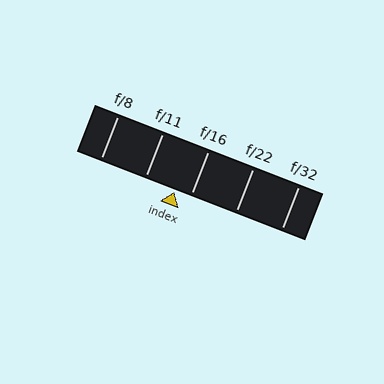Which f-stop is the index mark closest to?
The index mark is closest to f/16.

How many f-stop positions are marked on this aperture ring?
There are 5 f-stop positions marked.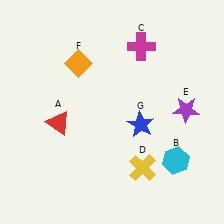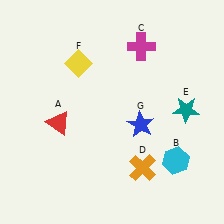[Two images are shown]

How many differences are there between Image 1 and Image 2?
There are 3 differences between the two images.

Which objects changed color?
D changed from yellow to orange. E changed from purple to teal. F changed from orange to yellow.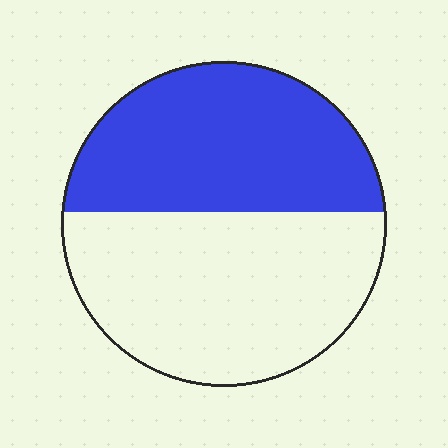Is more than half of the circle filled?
No.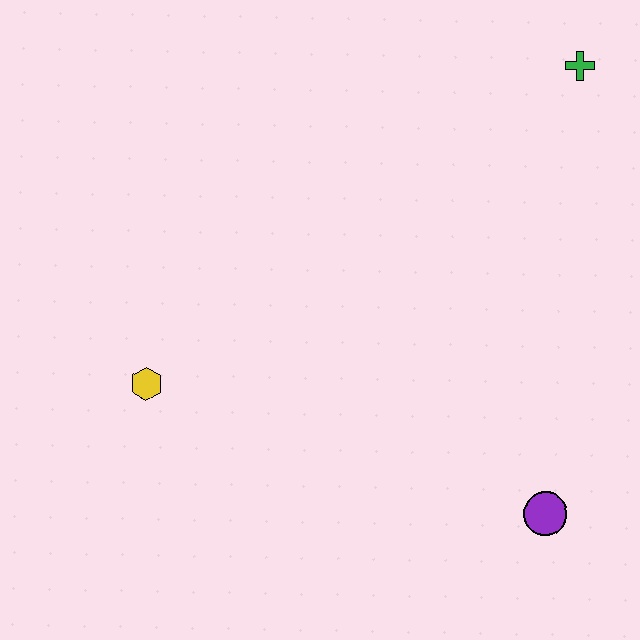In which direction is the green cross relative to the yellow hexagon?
The green cross is to the right of the yellow hexagon.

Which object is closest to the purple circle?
The yellow hexagon is closest to the purple circle.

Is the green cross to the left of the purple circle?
No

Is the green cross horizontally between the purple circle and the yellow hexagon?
No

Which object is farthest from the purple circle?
The green cross is farthest from the purple circle.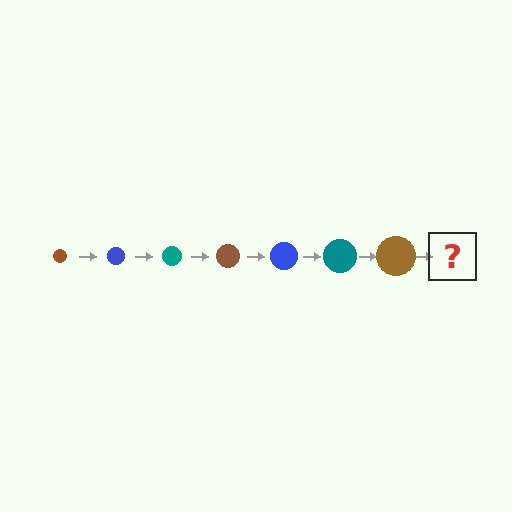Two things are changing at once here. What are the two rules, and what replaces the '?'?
The two rules are that the circle grows larger each step and the color cycles through brown, blue, and teal. The '?' should be a blue circle, larger than the previous one.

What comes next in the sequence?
The next element should be a blue circle, larger than the previous one.